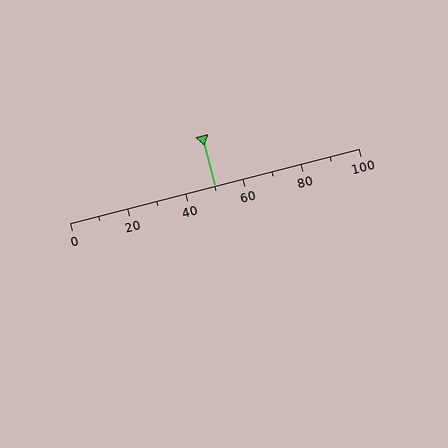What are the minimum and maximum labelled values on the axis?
The axis runs from 0 to 100.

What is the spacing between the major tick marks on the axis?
The major ticks are spaced 20 apart.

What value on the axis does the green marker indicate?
The marker indicates approximately 50.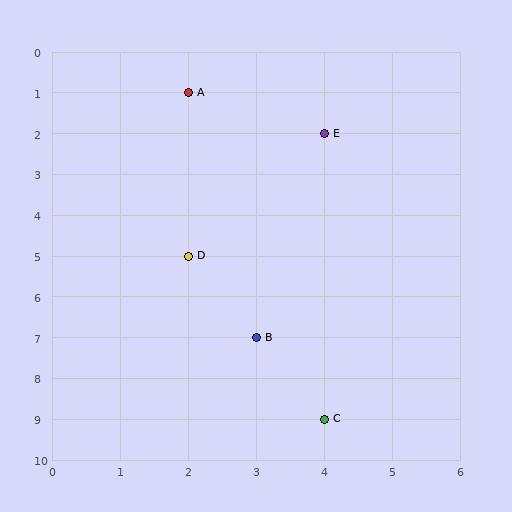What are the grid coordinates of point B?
Point B is at grid coordinates (3, 7).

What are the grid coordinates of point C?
Point C is at grid coordinates (4, 9).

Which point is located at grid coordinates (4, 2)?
Point E is at (4, 2).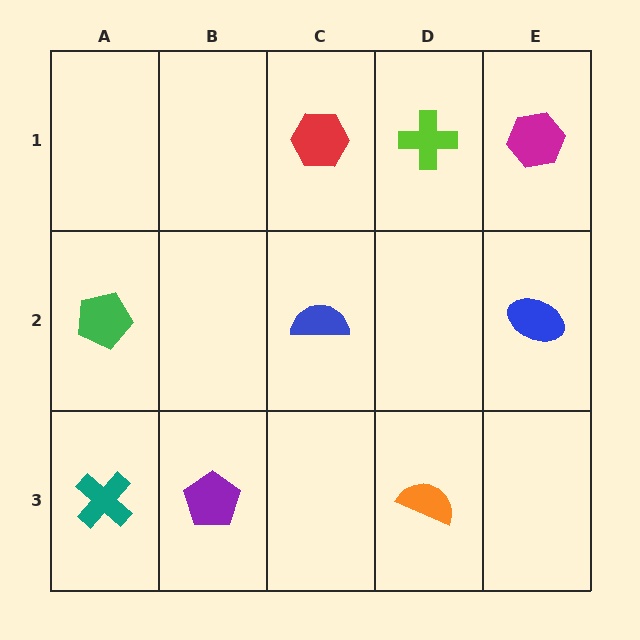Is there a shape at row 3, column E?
No, that cell is empty.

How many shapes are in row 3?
3 shapes.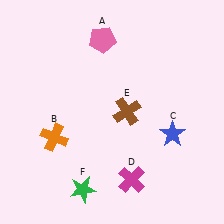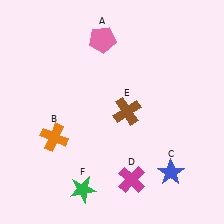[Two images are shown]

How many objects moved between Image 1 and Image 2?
1 object moved between the two images.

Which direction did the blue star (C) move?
The blue star (C) moved down.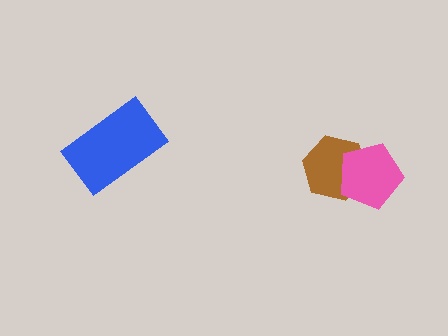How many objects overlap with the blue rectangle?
0 objects overlap with the blue rectangle.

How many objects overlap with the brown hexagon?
1 object overlaps with the brown hexagon.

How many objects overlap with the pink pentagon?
1 object overlaps with the pink pentagon.